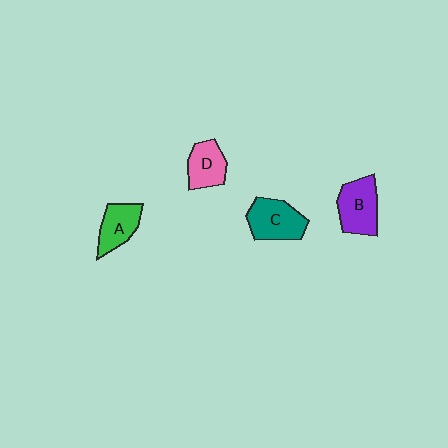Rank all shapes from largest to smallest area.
From largest to smallest: B (purple), C (teal), A (green), D (pink).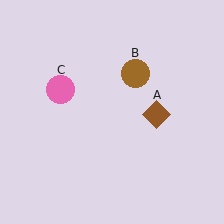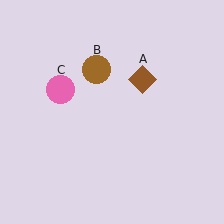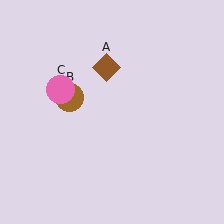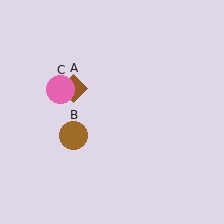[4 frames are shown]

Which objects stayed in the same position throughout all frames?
Pink circle (object C) remained stationary.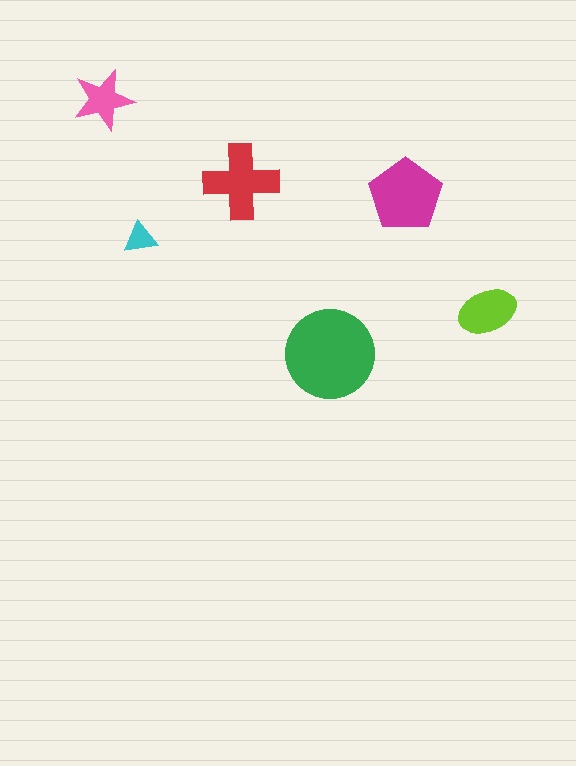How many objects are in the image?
There are 6 objects in the image.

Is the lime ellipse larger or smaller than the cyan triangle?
Larger.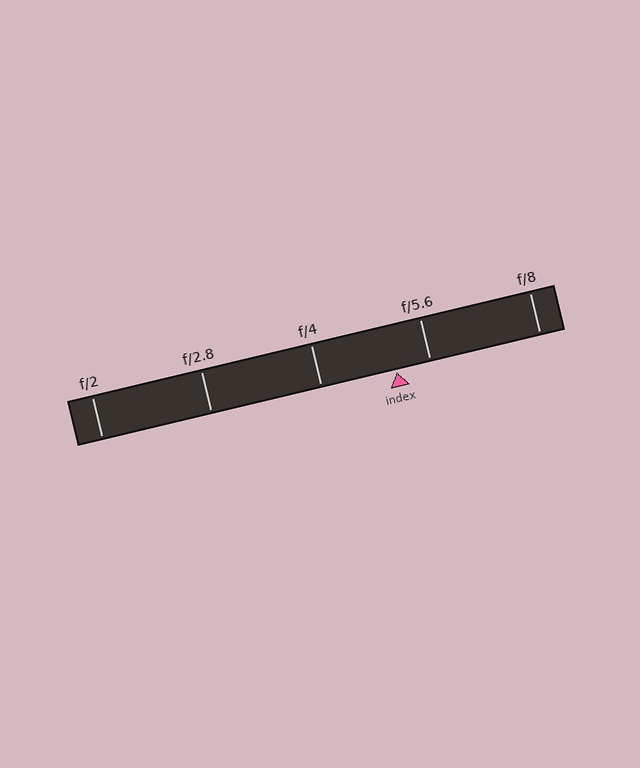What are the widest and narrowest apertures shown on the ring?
The widest aperture shown is f/2 and the narrowest is f/8.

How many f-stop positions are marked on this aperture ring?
There are 5 f-stop positions marked.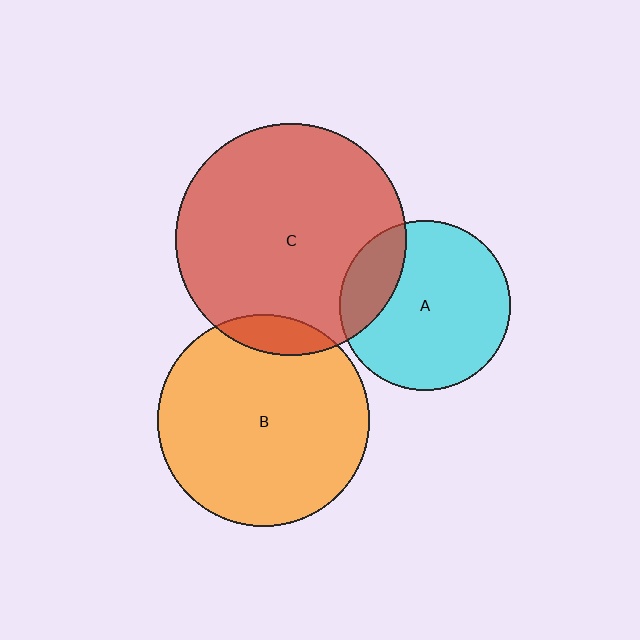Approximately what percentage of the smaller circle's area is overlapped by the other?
Approximately 10%.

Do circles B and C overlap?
Yes.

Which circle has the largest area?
Circle C (red).